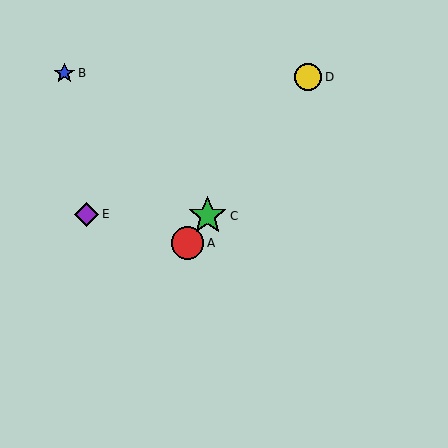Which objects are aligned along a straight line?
Objects A, C, D are aligned along a straight line.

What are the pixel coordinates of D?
Object D is at (308, 77).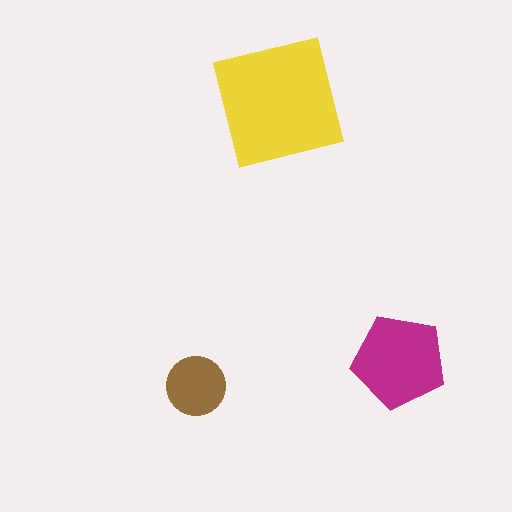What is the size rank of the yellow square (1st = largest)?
1st.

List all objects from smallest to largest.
The brown circle, the magenta pentagon, the yellow square.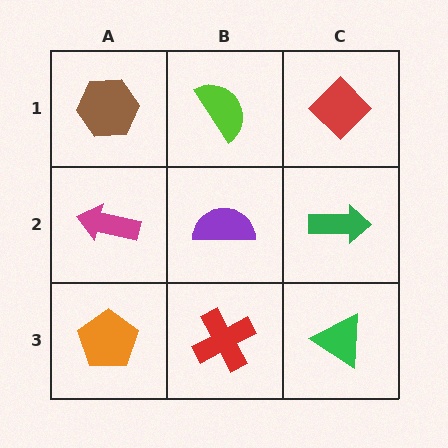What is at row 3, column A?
An orange pentagon.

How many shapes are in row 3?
3 shapes.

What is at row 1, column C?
A red diamond.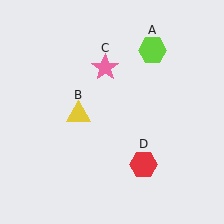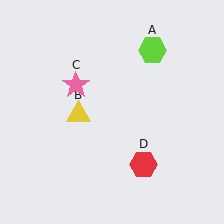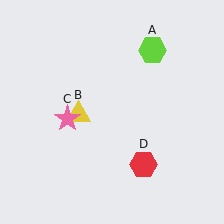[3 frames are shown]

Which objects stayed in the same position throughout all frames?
Lime hexagon (object A) and yellow triangle (object B) and red hexagon (object D) remained stationary.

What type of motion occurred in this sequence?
The pink star (object C) rotated counterclockwise around the center of the scene.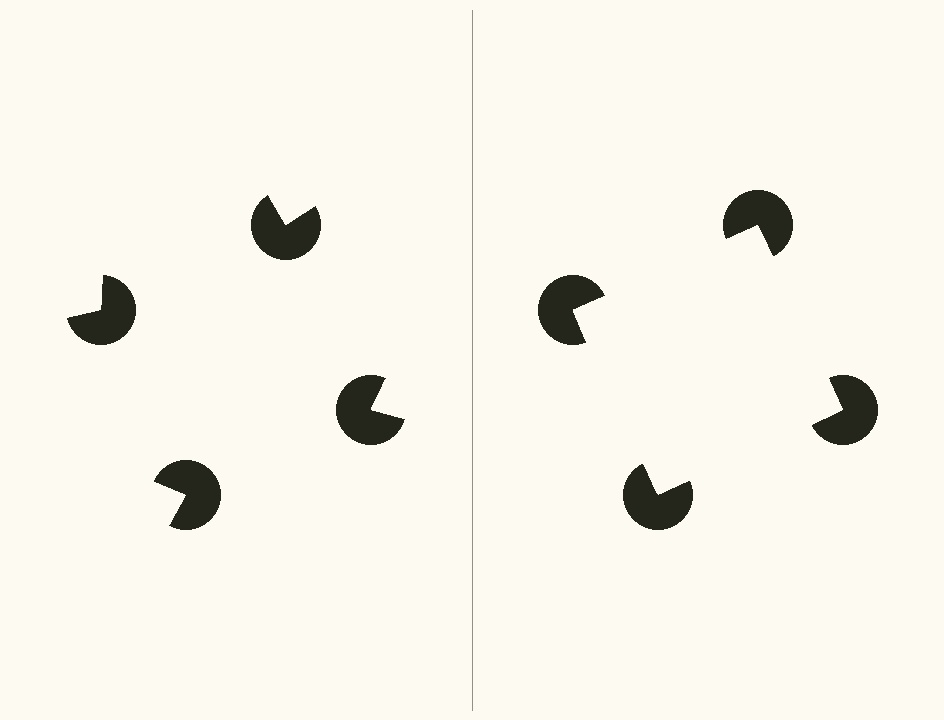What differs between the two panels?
The pac-man discs are positioned identically on both sides; only the wedge orientations differ. On the right they align to a square; on the left they are misaligned.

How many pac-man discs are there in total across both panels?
8 — 4 on each side.